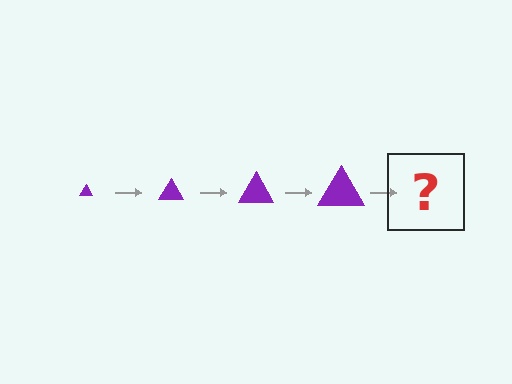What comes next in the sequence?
The next element should be a purple triangle, larger than the previous one.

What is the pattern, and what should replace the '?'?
The pattern is that the triangle gets progressively larger each step. The '?' should be a purple triangle, larger than the previous one.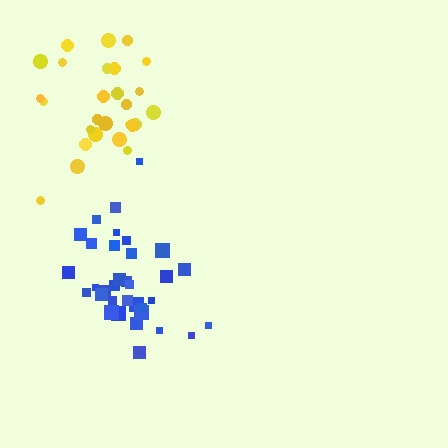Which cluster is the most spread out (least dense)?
Yellow.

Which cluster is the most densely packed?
Blue.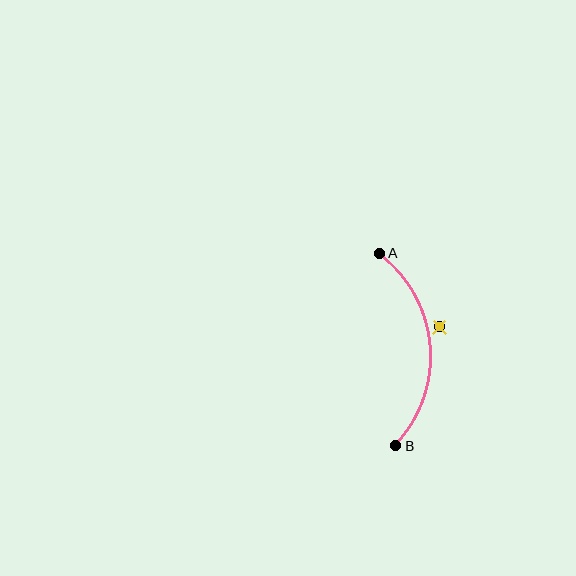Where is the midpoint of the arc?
The arc midpoint is the point on the curve farthest from the straight line joining A and B. It sits to the right of that line.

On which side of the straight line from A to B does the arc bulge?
The arc bulges to the right of the straight line connecting A and B.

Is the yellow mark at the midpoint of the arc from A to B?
No — the yellow mark does not lie on the arc at all. It sits slightly outside the curve.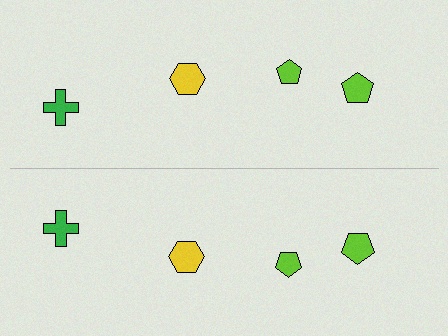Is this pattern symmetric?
Yes, this pattern has bilateral (reflection) symmetry.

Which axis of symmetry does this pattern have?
The pattern has a horizontal axis of symmetry running through the center of the image.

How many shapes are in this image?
There are 8 shapes in this image.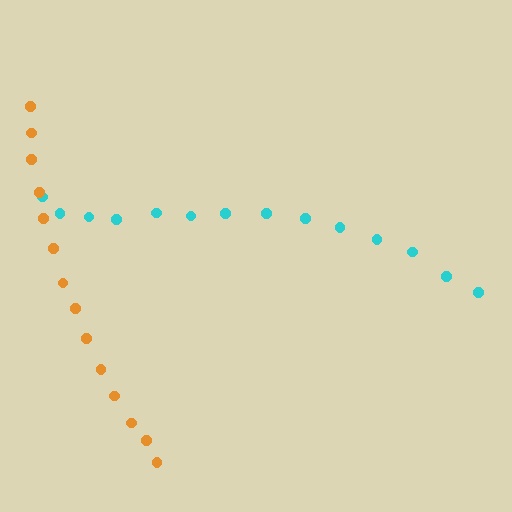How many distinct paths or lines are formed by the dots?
There are 2 distinct paths.